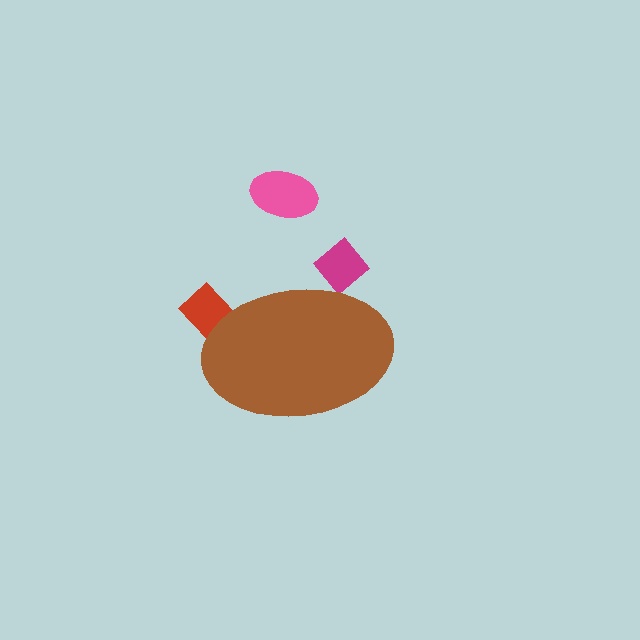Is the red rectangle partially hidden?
Yes, the red rectangle is partially hidden behind the brown ellipse.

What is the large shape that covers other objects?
A brown ellipse.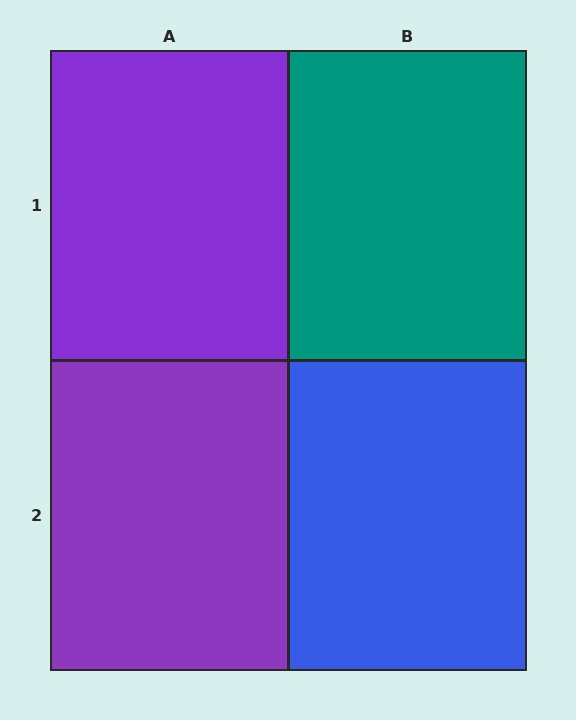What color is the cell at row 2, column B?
Blue.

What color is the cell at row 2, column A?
Purple.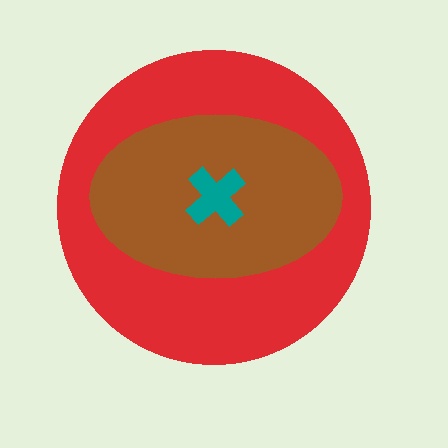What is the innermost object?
The teal cross.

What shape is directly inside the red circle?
The brown ellipse.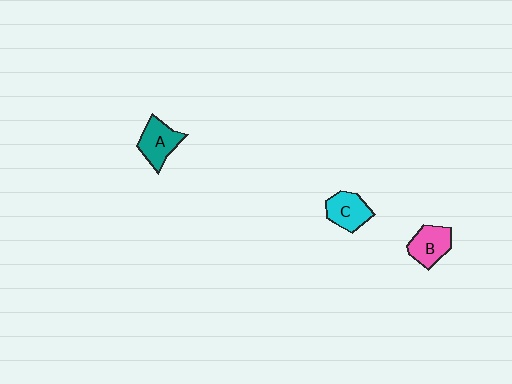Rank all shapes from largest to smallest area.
From largest to smallest: A (teal), B (pink), C (cyan).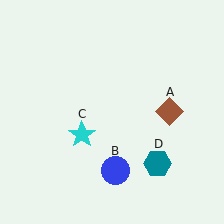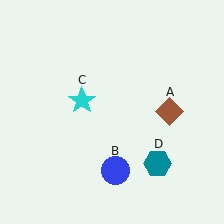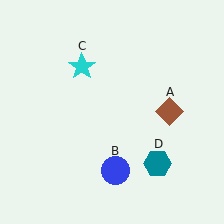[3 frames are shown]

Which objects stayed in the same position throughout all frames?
Brown diamond (object A) and blue circle (object B) and teal hexagon (object D) remained stationary.